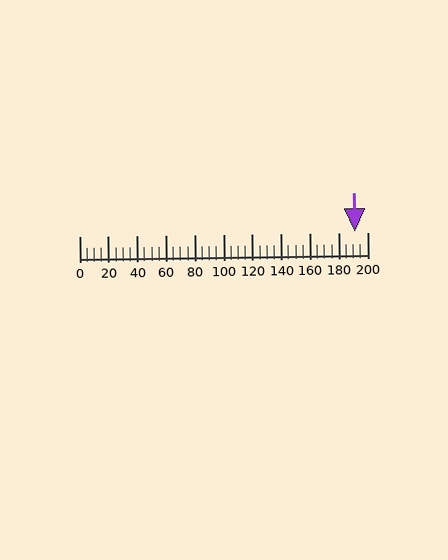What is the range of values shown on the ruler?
The ruler shows values from 0 to 200.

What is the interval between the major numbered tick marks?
The major tick marks are spaced 20 units apart.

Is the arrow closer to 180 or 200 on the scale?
The arrow is closer to 200.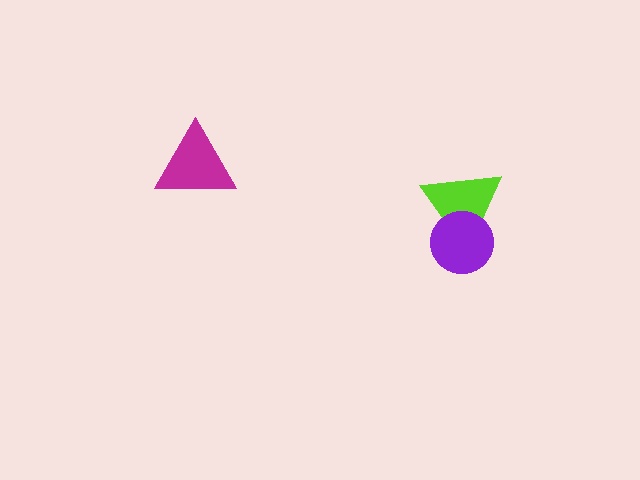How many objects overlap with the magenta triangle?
0 objects overlap with the magenta triangle.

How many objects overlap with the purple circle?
1 object overlaps with the purple circle.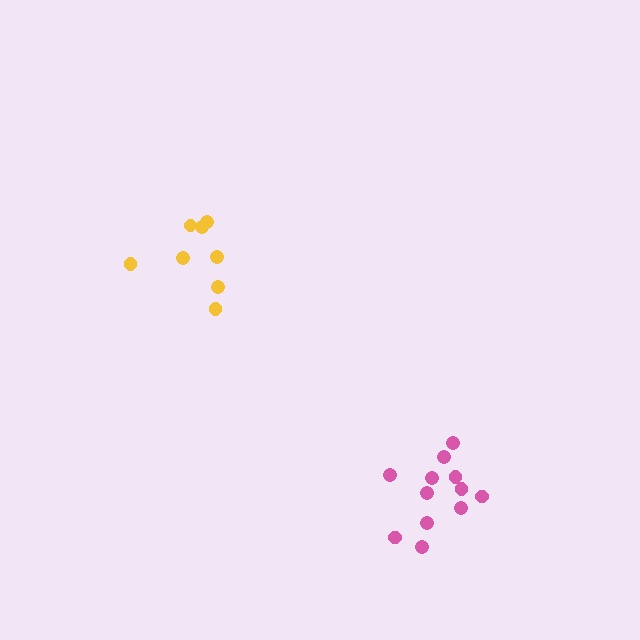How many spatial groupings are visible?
There are 2 spatial groupings.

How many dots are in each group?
Group 1: 8 dots, Group 2: 12 dots (20 total).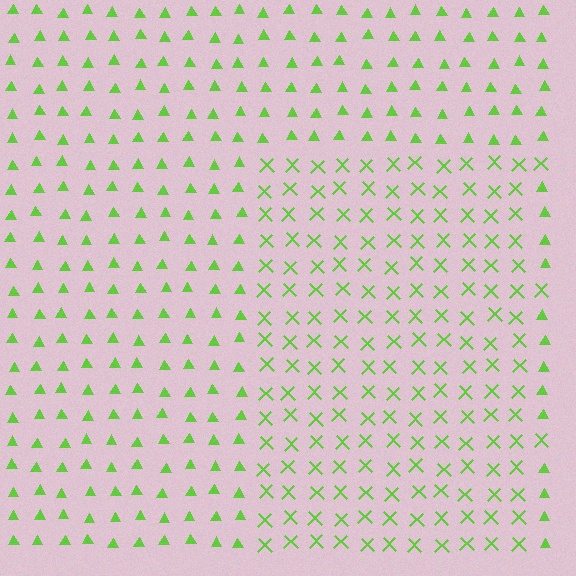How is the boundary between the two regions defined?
The boundary is defined by a change in element shape: X marks inside vs. triangles outside. All elements share the same color and spacing.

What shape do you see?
I see a rectangle.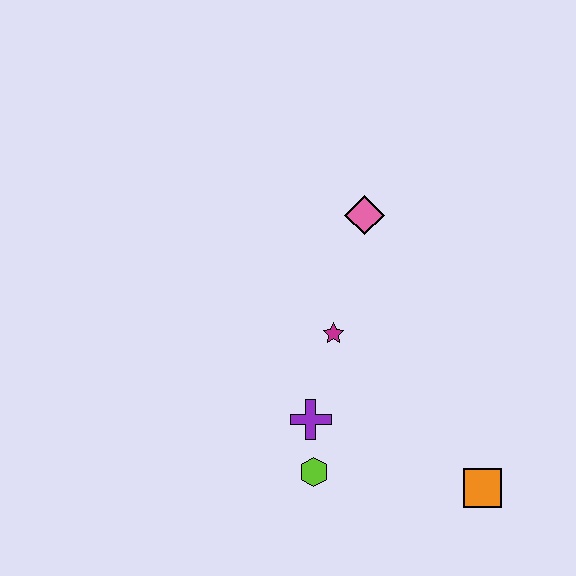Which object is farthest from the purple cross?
The pink diamond is farthest from the purple cross.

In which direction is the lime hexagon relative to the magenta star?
The lime hexagon is below the magenta star.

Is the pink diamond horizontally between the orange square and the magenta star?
Yes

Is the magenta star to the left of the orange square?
Yes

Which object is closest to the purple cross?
The lime hexagon is closest to the purple cross.